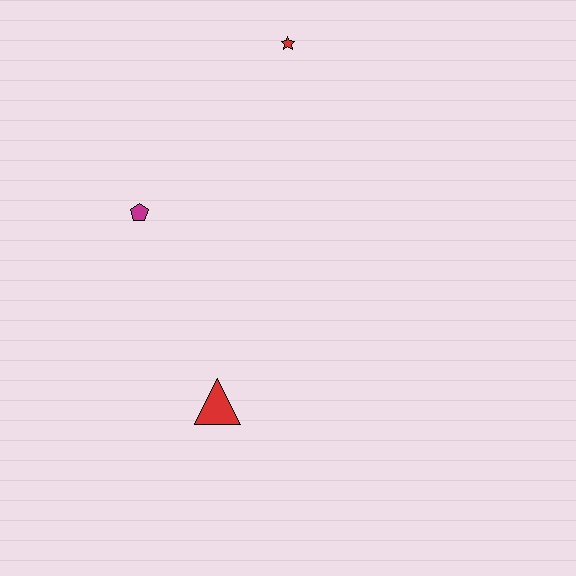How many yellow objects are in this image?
There are no yellow objects.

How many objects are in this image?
There are 3 objects.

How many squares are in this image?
There are no squares.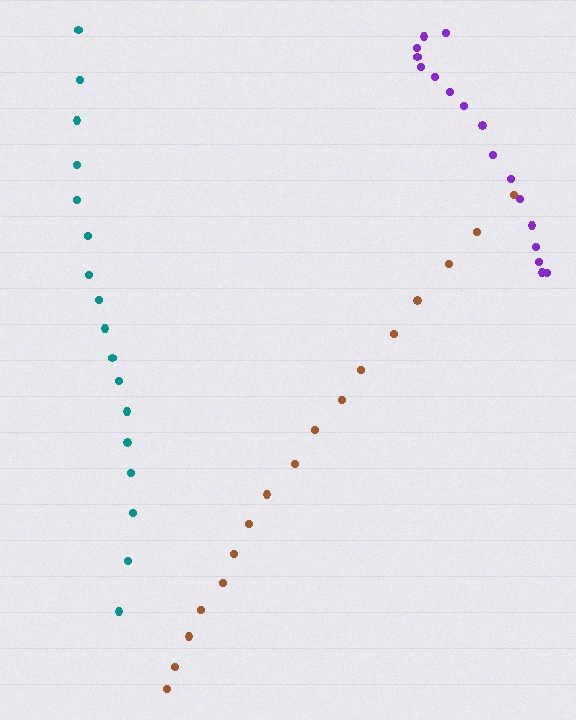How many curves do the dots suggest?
There are 3 distinct paths.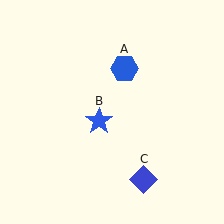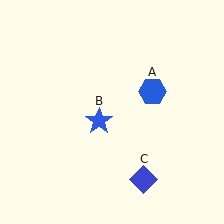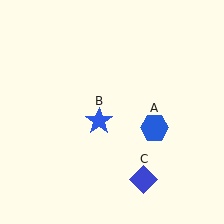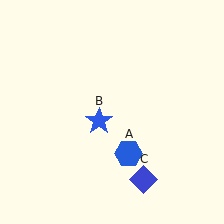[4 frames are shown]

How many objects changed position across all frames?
1 object changed position: blue hexagon (object A).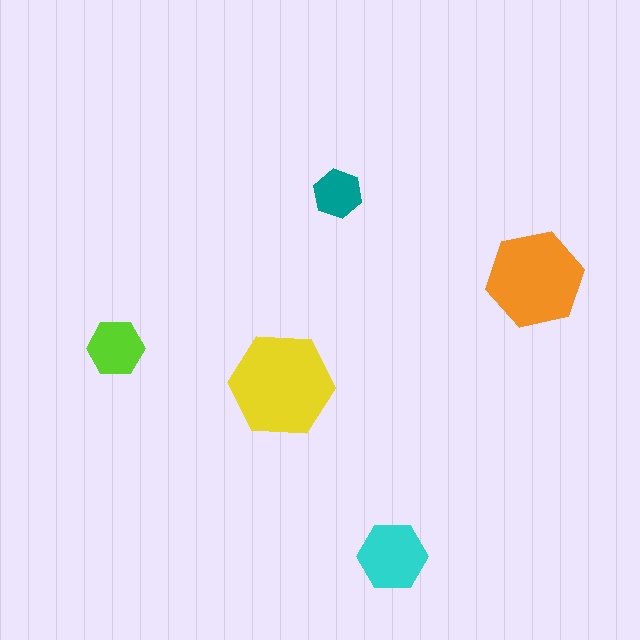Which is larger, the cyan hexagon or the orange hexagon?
The orange one.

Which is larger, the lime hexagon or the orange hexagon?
The orange one.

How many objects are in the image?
There are 5 objects in the image.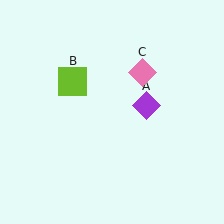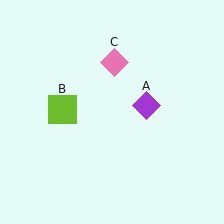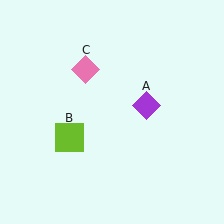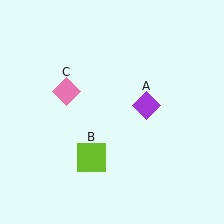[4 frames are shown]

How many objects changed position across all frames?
2 objects changed position: lime square (object B), pink diamond (object C).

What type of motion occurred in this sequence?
The lime square (object B), pink diamond (object C) rotated counterclockwise around the center of the scene.